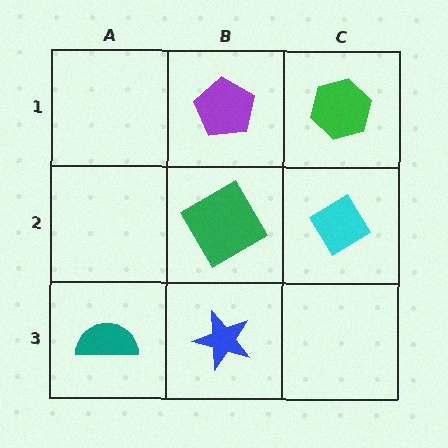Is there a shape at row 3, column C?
No, that cell is empty.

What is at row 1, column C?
A green hexagon.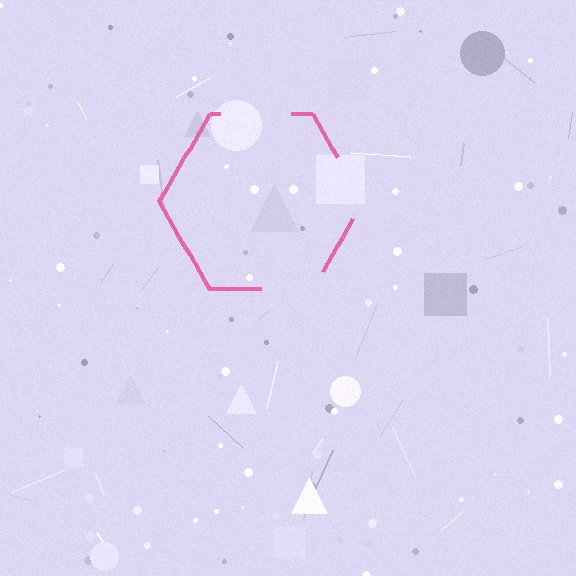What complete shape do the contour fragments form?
The contour fragments form a hexagon.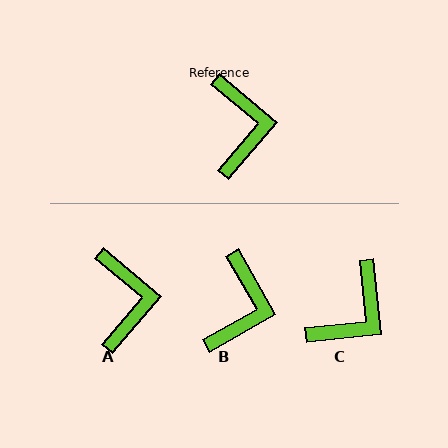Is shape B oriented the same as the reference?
No, it is off by about 20 degrees.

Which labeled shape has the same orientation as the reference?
A.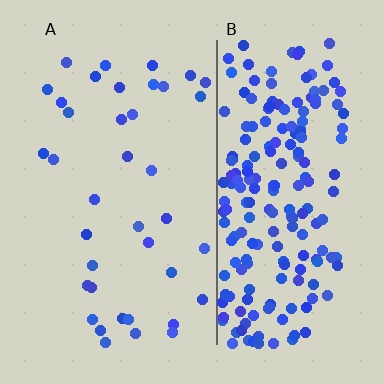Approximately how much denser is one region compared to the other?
Approximately 5.5× — region B over region A.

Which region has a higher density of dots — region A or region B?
B (the right).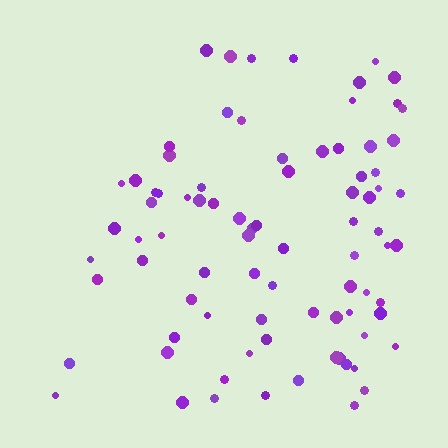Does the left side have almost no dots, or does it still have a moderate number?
Still a moderate number, just noticeably fewer than the right.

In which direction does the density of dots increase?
From left to right, with the right side densest.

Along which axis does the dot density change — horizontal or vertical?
Horizontal.